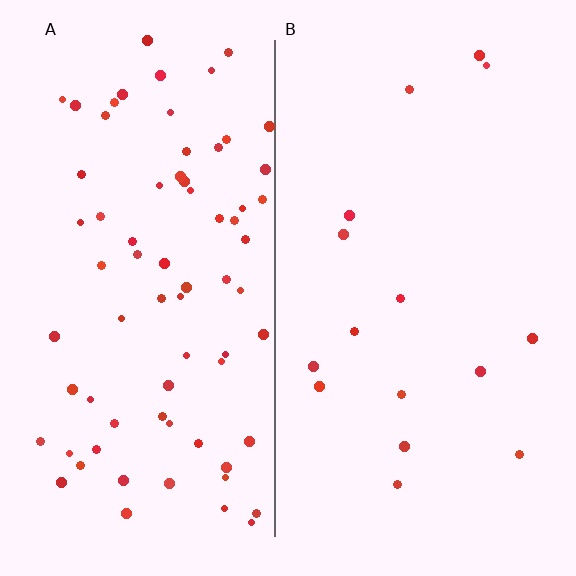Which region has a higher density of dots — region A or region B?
A (the left).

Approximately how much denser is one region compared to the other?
Approximately 4.4× — region A over region B.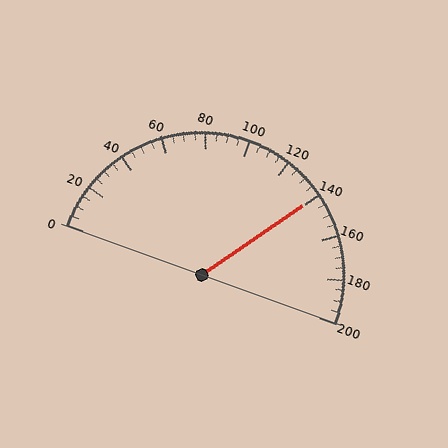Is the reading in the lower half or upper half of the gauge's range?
The reading is in the upper half of the range (0 to 200).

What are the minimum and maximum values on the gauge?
The gauge ranges from 0 to 200.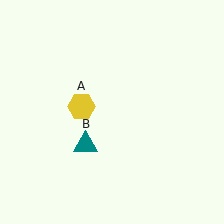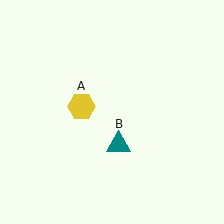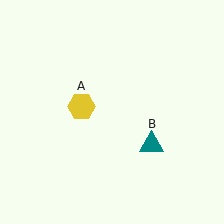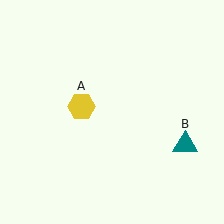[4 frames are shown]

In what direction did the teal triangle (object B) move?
The teal triangle (object B) moved right.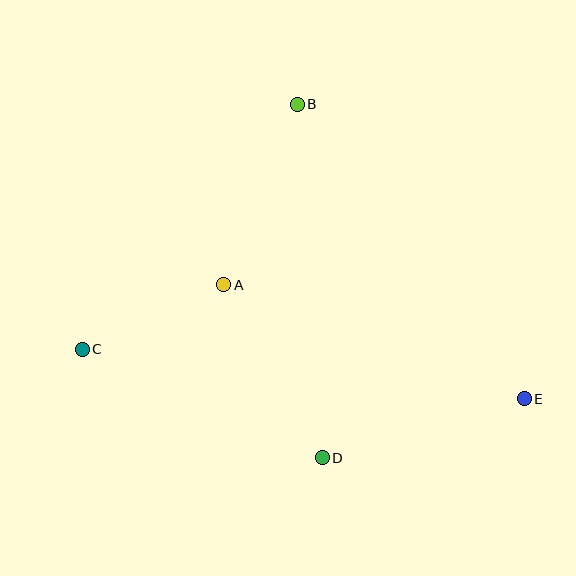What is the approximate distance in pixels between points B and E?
The distance between B and E is approximately 372 pixels.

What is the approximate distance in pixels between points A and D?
The distance between A and D is approximately 199 pixels.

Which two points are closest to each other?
Points A and C are closest to each other.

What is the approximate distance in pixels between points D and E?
The distance between D and E is approximately 210 pixels.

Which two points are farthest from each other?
Points C and E are farthest from each other.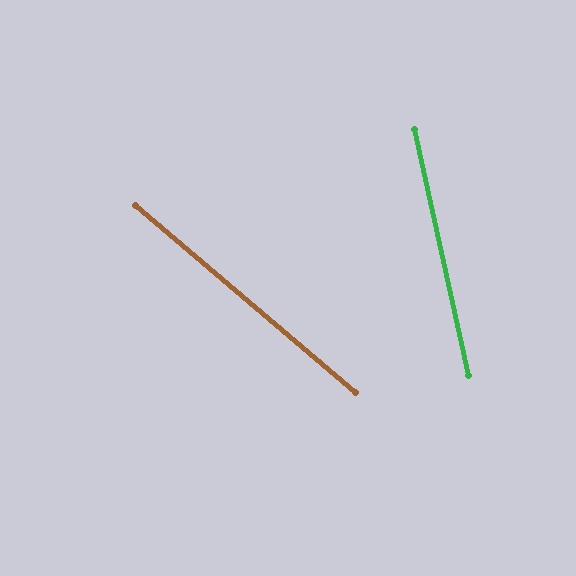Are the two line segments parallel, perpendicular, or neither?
Neither parallel nor perpendicular — they differ by about 37°.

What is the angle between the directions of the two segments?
Approximately 37 degrees.